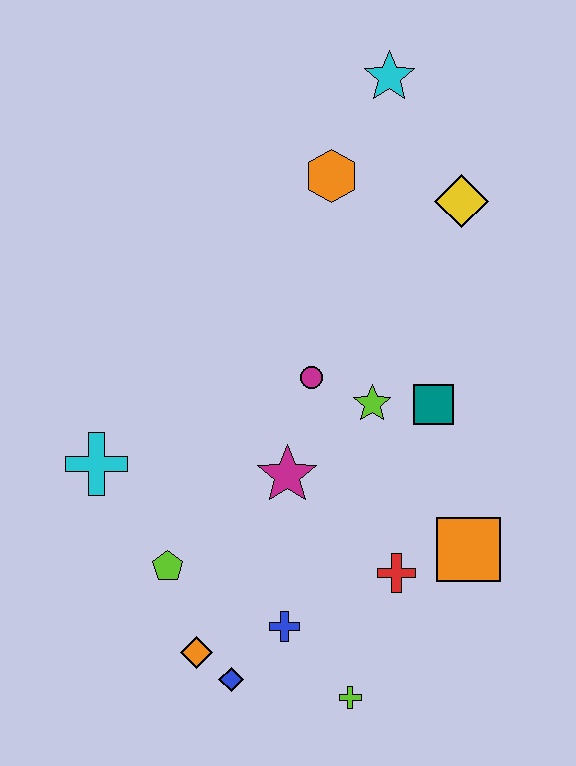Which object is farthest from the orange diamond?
The cyan star is farthest from the orange diamond.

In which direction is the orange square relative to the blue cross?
The orange square is to the right of the blue cross.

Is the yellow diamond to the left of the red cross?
No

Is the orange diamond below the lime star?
Yes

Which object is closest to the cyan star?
The orange hexagon is closest to the cyan star.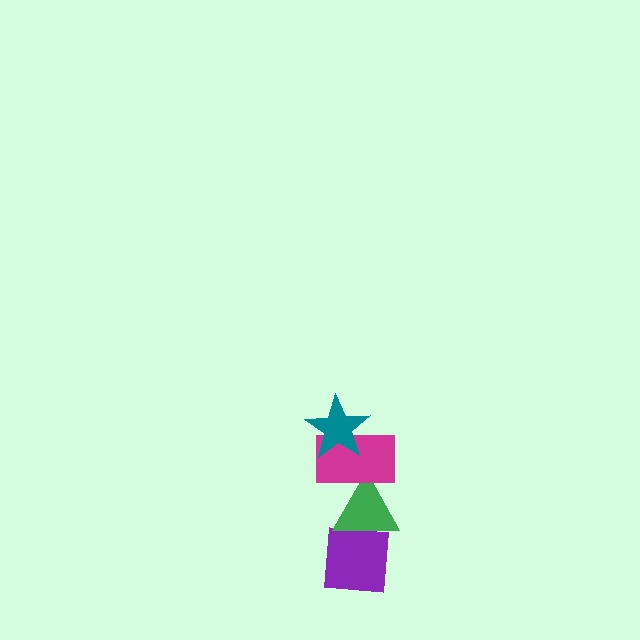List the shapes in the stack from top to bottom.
From top to bottom: the teal star, the magenta rectangle, the green triangle, the purple square.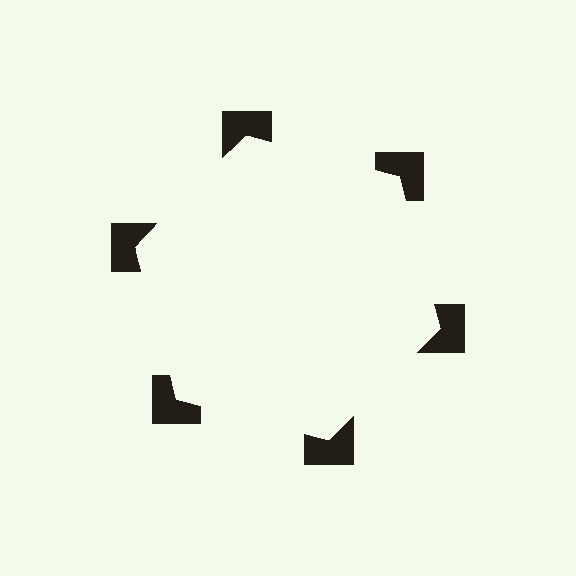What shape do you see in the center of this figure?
An illusory hexagon — its edges are inferred from the aligned wedge cuts in the notched squares, not physically drawn.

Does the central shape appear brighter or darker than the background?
It typically appears slightly brighter than the background, even though no actual brightness change is drawn.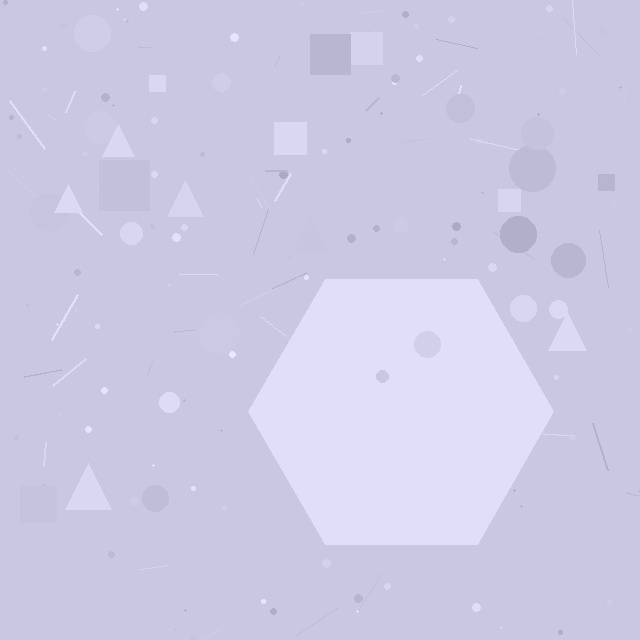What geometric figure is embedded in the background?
A hexagon is embedded in the background.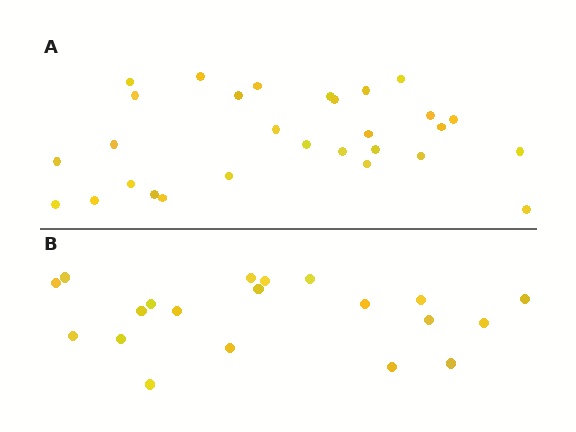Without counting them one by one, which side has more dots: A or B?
Region A (the top region) has more dots.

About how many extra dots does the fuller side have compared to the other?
Region A has roughly 8 or so more dots than region B.